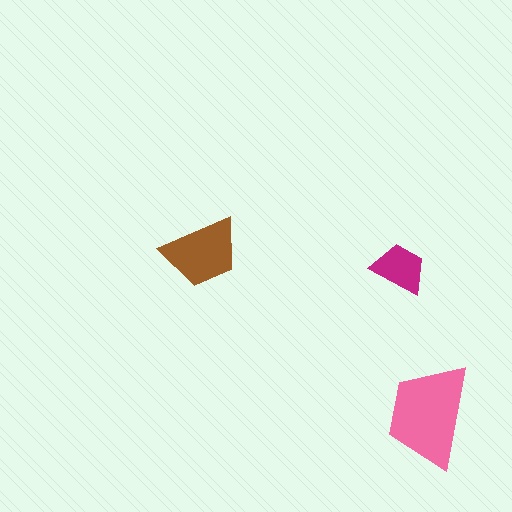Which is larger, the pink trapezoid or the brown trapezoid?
The pink one.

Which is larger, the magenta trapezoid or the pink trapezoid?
The pink one.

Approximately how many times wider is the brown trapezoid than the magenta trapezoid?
About 1.5 times wider.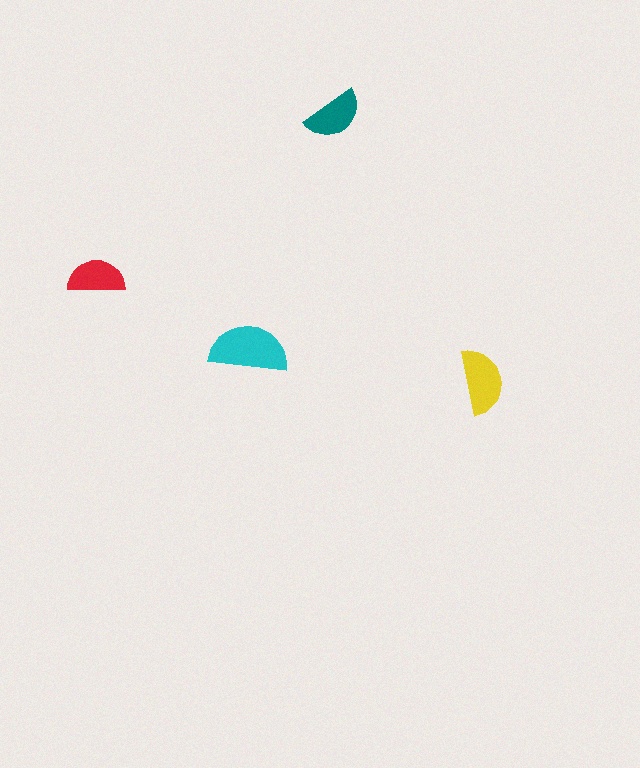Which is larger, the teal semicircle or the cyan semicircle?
The cyan one.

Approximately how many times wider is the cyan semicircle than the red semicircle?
About 1.5 times wider.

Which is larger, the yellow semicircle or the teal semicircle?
The yellow one.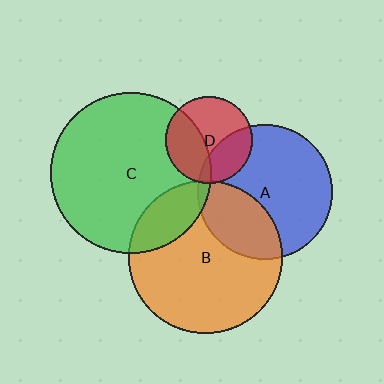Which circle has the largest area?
Circle C (green).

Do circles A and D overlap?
Yes.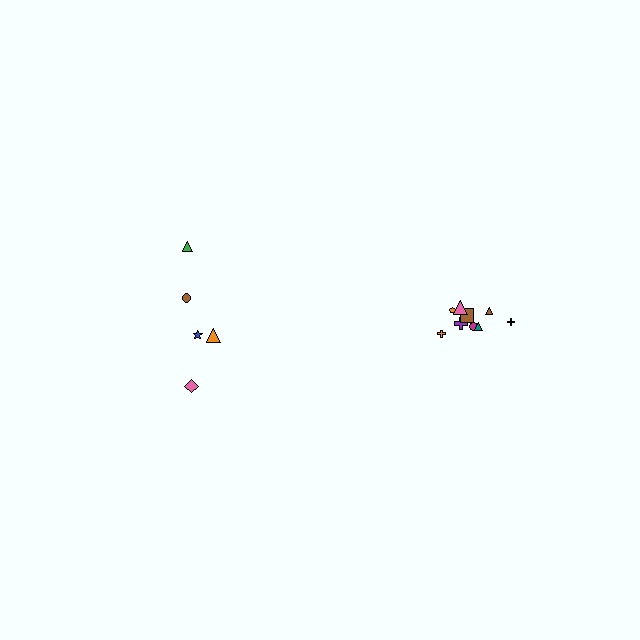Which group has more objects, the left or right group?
The right group.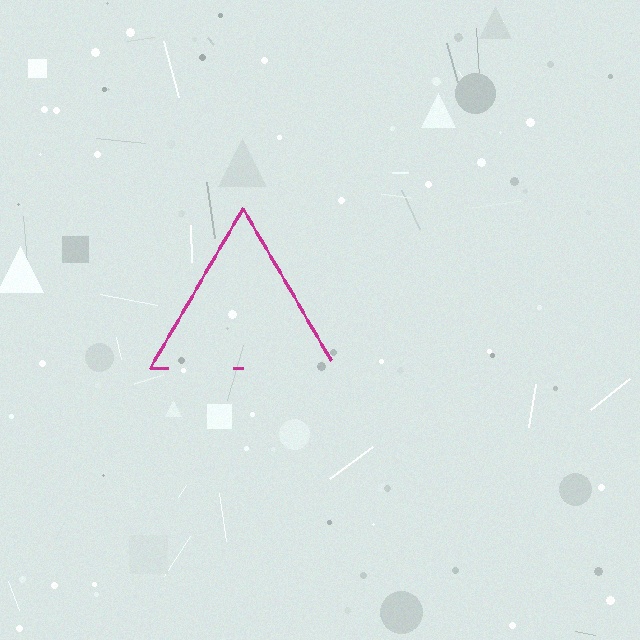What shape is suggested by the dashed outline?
The dashed outline suggests a triangle.